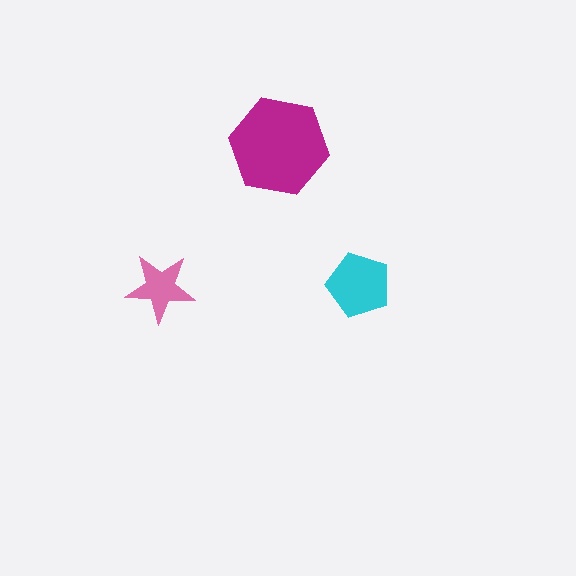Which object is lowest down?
The pink star is bottommost.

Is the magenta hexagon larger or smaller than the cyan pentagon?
Larger.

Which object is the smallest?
The pink star.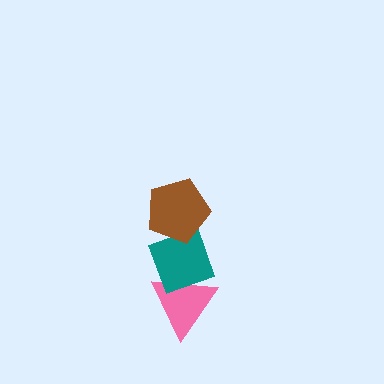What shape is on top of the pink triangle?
The teal diamond is on top of the pink triangle.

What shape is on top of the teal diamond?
The brown pentagon is on top of the teal diamond.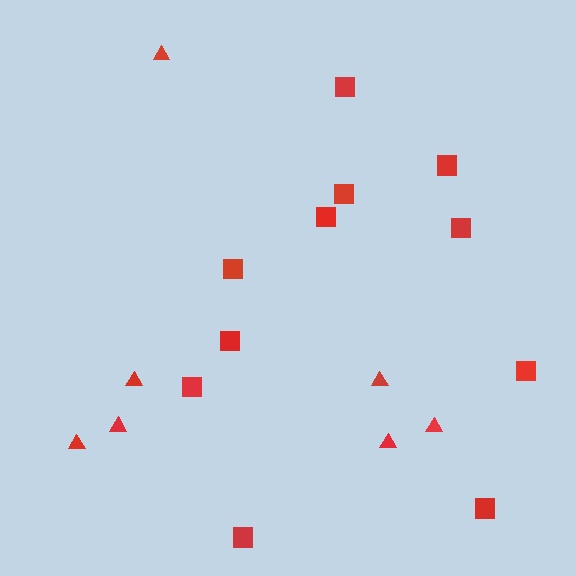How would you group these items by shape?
There are 2 groups: one group of squares (11) and one group of triangles (7).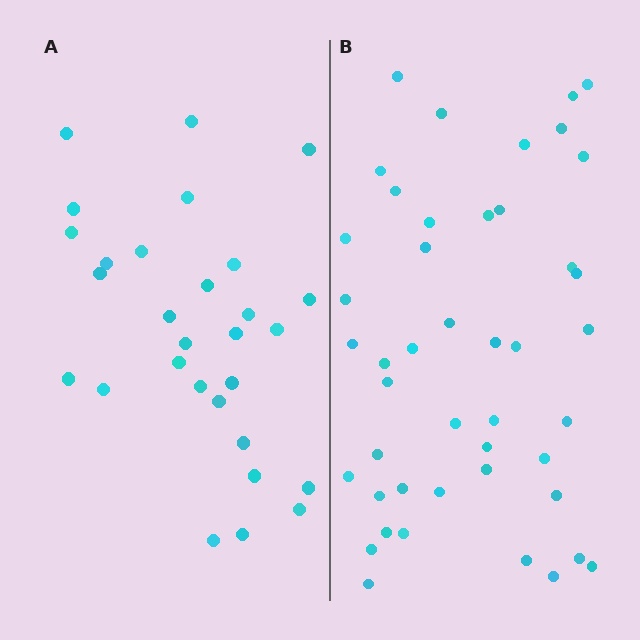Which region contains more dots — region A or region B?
Region B (the right region) has more dots.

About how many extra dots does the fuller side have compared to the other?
Region B has approximately 15 more dots than region A.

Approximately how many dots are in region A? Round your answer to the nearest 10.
About 30 dots. (The exact count is 29, which rounds to 30.)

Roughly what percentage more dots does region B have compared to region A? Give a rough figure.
About 55% more.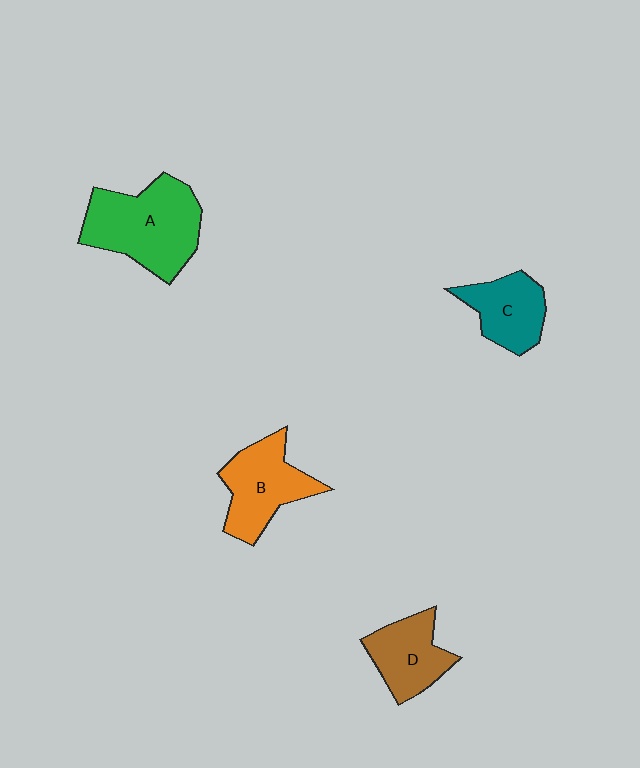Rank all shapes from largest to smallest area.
From largest to smallest: A (green), B (orange), D (brown), C (teal).